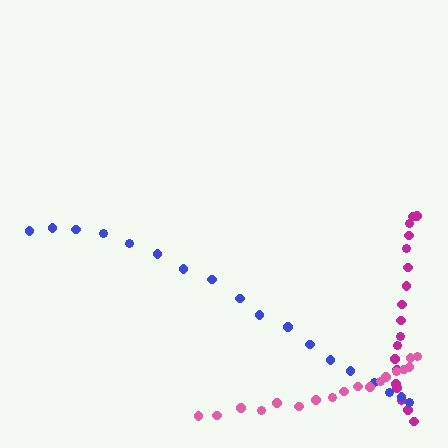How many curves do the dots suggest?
There are 3 distinct paths.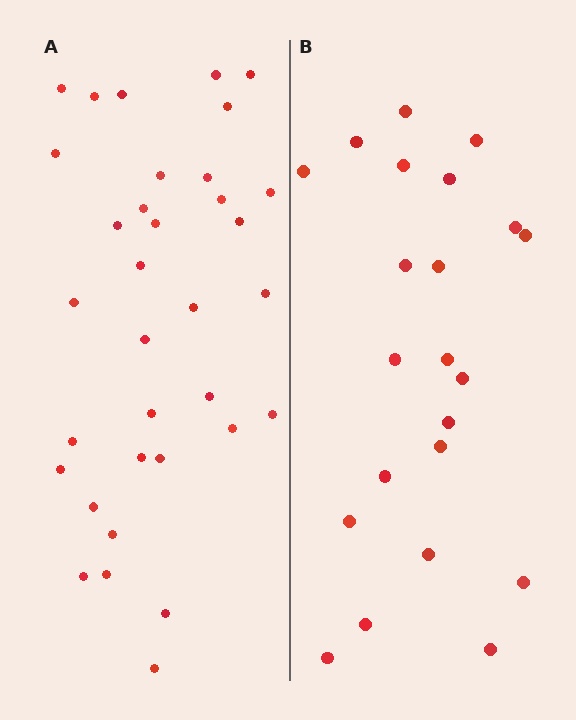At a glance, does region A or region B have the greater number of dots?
Region A (the left region) has more dots.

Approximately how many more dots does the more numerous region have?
Region A has roughly 12 or so more dots than region B.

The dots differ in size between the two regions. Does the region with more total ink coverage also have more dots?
No. Region B has more total ink coverage because its dots are larger, but region A actually contains more individual dots. Total area can be misleading — the number of items is what matters here.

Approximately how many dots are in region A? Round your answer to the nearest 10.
About 30 dots. (The exact count is 34, which rounds to 30.)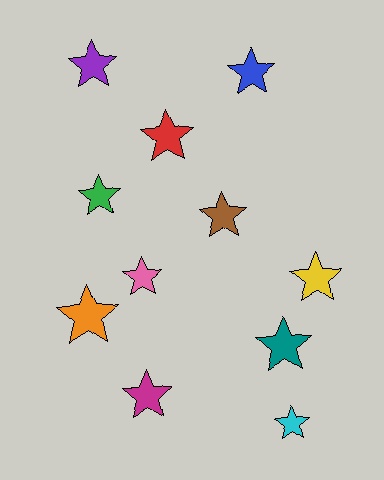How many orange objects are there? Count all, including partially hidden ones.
There is 1 orange object.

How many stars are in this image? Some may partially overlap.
There are 11 stars.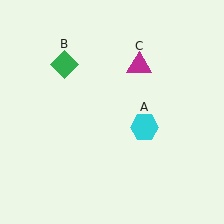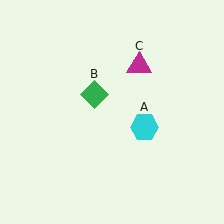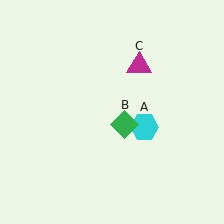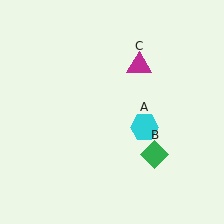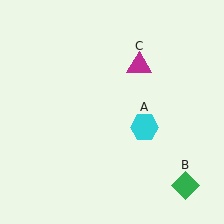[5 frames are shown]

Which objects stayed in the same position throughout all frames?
Cyan hexagon (object A) and magenta triangle (object C) remained stationary.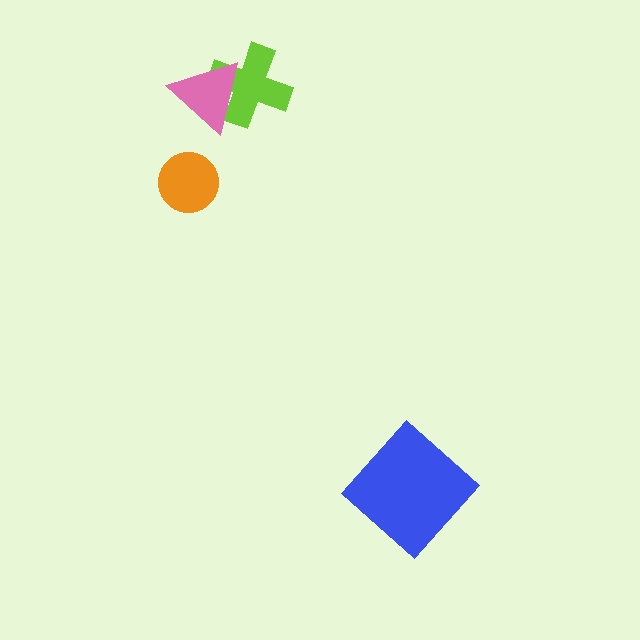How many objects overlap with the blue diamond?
0 objects overlap with the blue diamond.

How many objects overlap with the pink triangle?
1 object overlaps with the pink triangle.